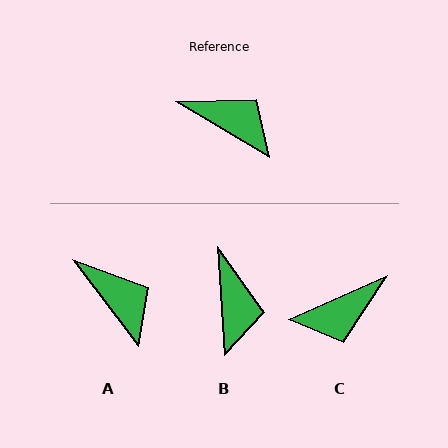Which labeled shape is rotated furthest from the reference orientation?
C, about 125 degrees away.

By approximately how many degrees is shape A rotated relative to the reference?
Approximately 22 degrees clockwise.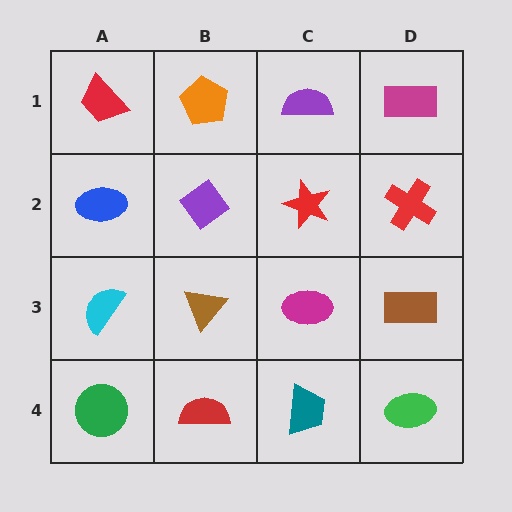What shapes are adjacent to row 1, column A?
A blue ellipse (row 2, column A), an orange pentagon (row 1, column B).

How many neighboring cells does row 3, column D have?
3.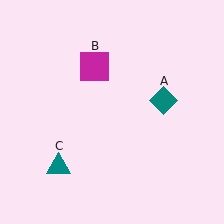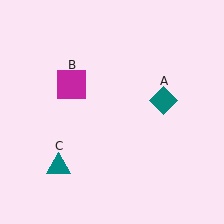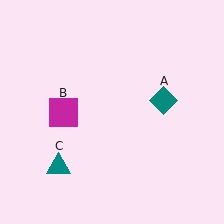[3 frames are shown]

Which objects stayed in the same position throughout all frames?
Teal diamond (object A) and teal triangle (object C) remained stationary.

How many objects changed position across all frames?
1 object changed position: magenta square (object B).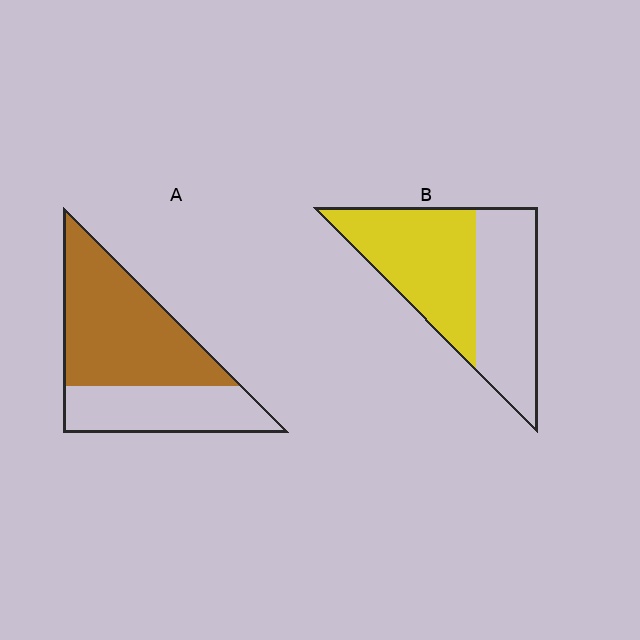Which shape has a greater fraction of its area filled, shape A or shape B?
Shape A.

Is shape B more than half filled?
Roughly half.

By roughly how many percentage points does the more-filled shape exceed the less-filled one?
By roughly 10 percentage points (A over B).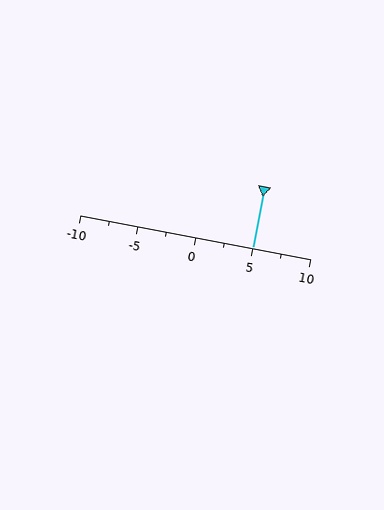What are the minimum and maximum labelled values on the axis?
The axis runs from -10 to 10.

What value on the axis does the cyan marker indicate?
The marker indicates approximately 5.